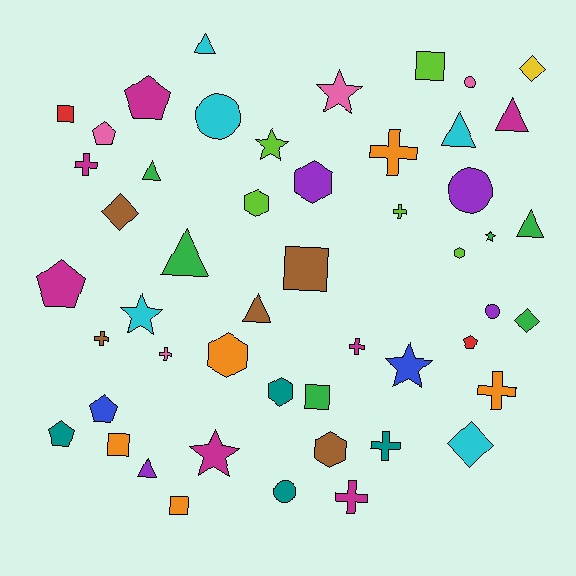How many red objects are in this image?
There are 2 red objects.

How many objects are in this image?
There are 50 objects.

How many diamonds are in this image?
There are 4 diamonds.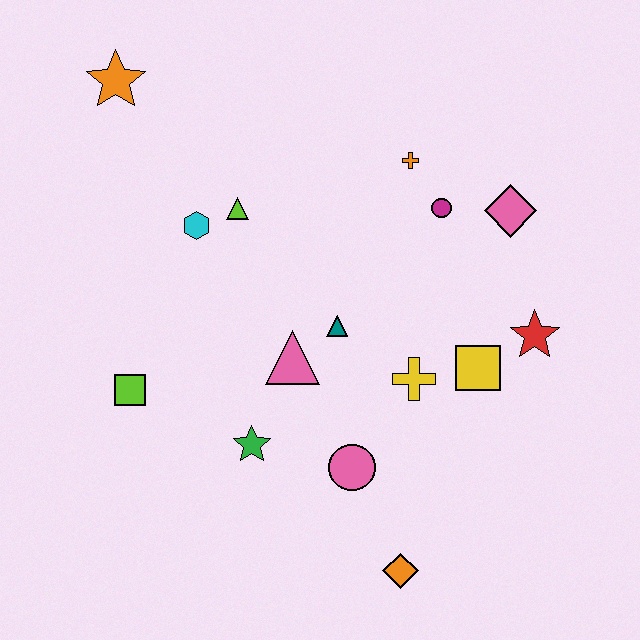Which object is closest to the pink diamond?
The magenta circle is closest to the pink diamond.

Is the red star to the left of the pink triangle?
No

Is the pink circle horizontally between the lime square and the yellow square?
Yes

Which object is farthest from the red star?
The orange star is farthest from the red star.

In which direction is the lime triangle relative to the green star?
The lime triangle is above the green star.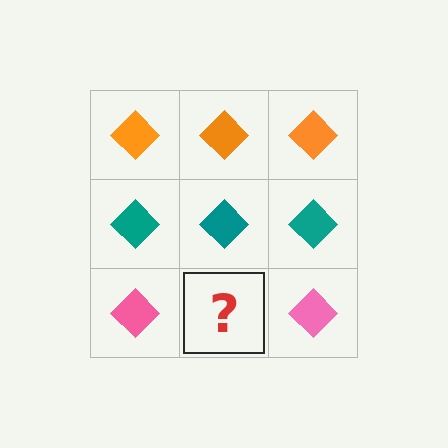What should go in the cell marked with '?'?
The missing cell should contain a pink diamond.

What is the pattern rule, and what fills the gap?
The rule is that each row has a consistent color. The gap should be filled with a pink diamond.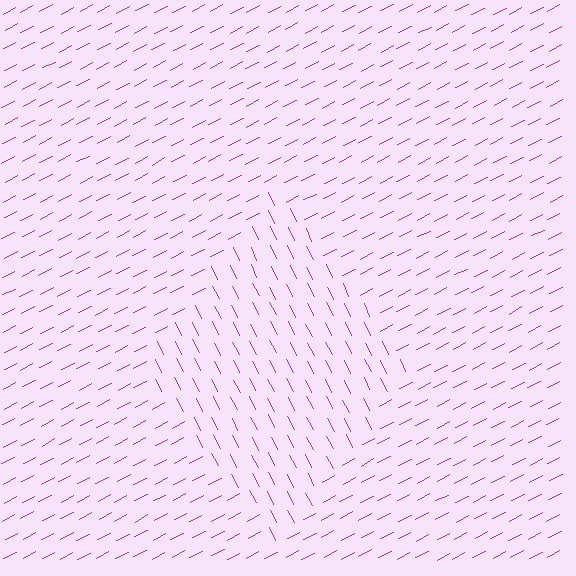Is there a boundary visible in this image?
Yes, there is a texture boundary formed by a change in line orientation.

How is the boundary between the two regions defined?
The boundary is defined purely by a change in line orientation (approximately 89 degrees difference). All lines are the same color and thickness.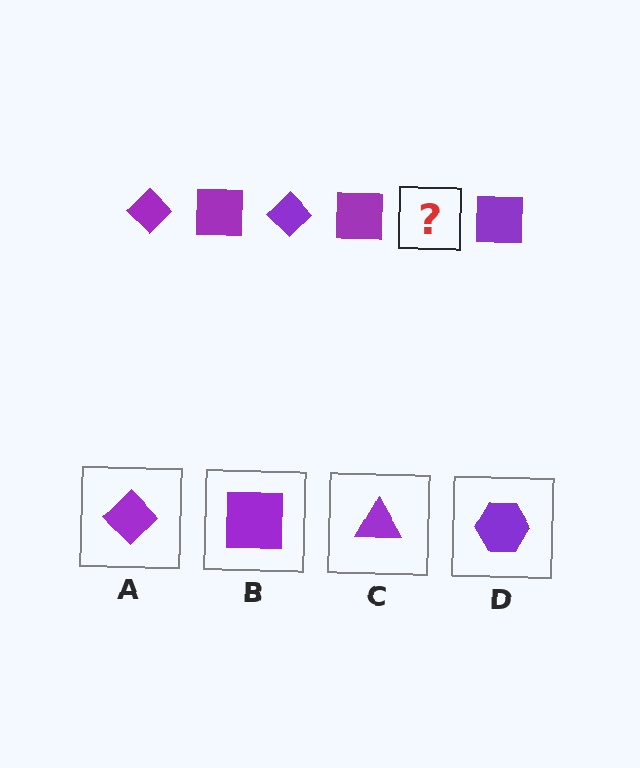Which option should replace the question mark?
Option A.